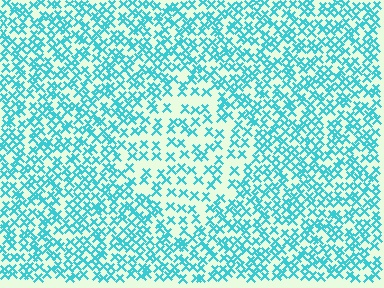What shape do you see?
I see a diamond.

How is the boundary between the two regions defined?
The boundary is defined by a change in element density (approximately 1.9x ratio). All elements are the same color, size, and shape.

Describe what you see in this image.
The image contains small cyan elements arranged at two different densities. A diamond-shaped region is visible where the elements are less densely packed than the surrounding area.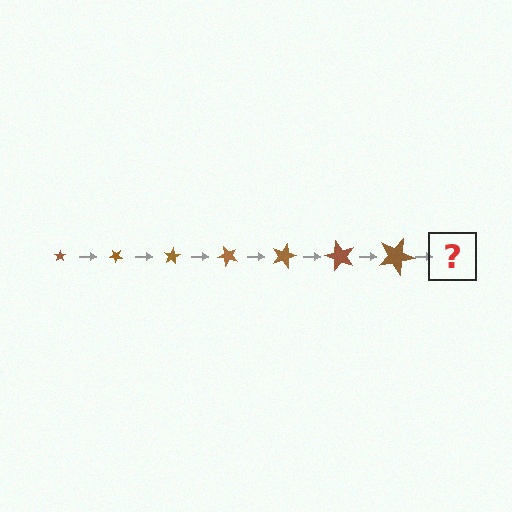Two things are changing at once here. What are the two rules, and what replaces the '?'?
The two rules are that the star grows larger each step and it rotates 40 degrees each step. The '?' should be a star, larger than the previous one and rotated 280 degrees from the start.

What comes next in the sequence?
The next element should be a star, larger than the previous one and rotated 280 degrees from the start.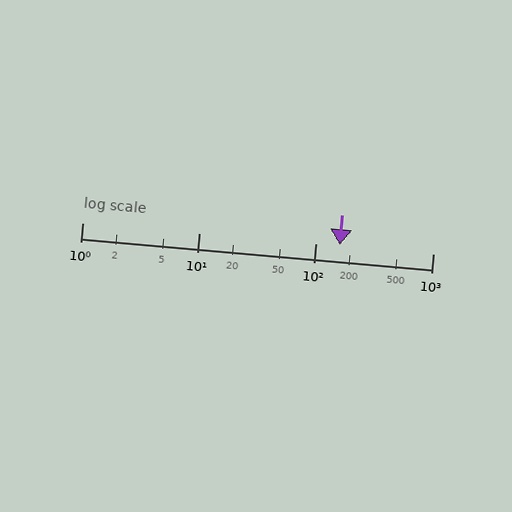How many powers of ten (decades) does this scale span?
The scale spans 3 decades, from 1 to 1000.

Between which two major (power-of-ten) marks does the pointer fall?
The pointer is between 100 and 1000.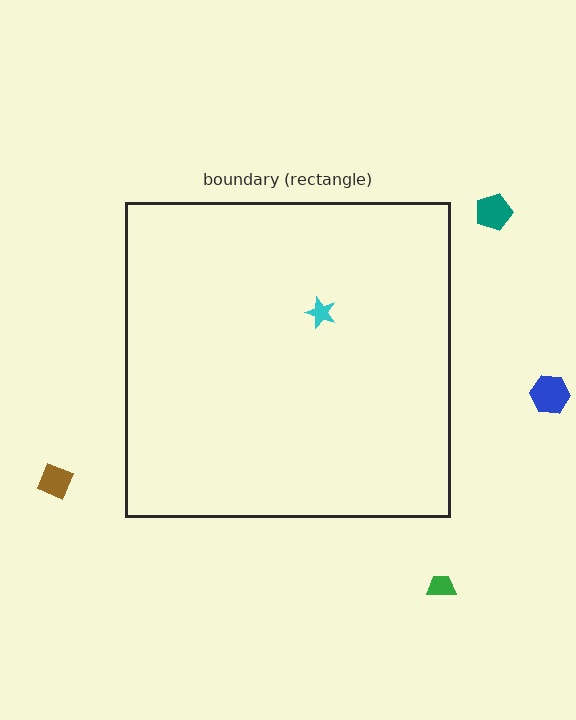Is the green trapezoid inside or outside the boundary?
Outside.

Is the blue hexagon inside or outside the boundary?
Outside.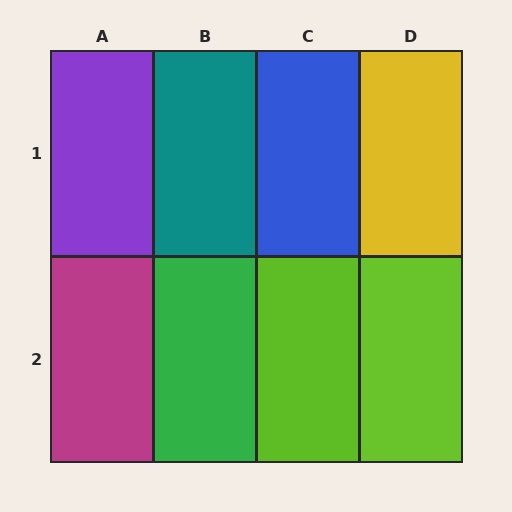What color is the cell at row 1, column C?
Blue.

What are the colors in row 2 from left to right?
Magenta, green, lime, lime.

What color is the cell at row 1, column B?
Teal.